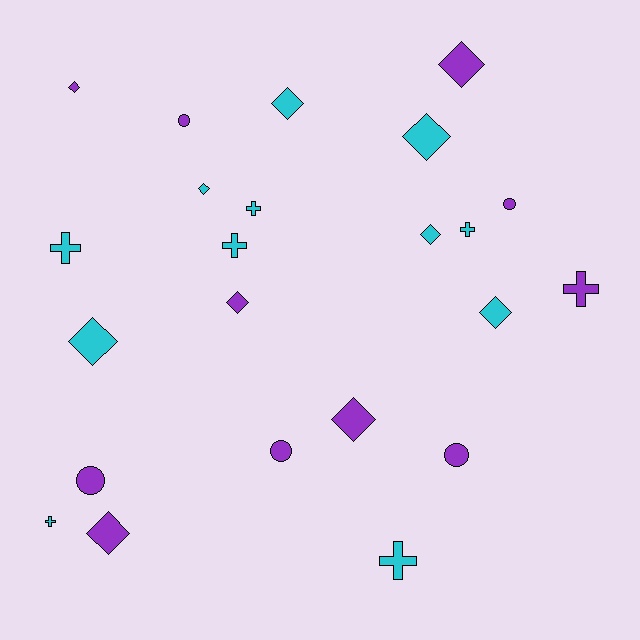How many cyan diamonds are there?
There are 6 cyan diamonds.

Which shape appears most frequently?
Diamond, with 11 objects.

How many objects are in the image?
There are 23 objects.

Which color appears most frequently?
Cyan, with 12 objects.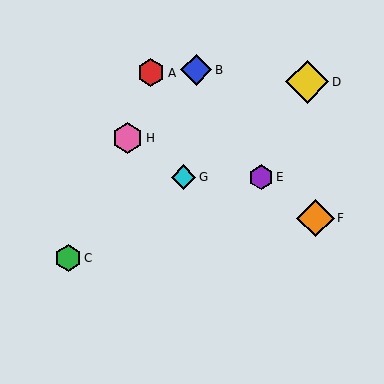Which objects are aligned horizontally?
Objects E, G are aligned horizontally.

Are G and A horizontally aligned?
No, G is at y≈177 and A is at y≈73.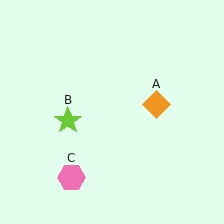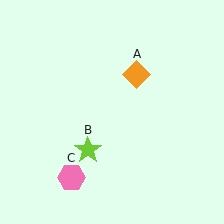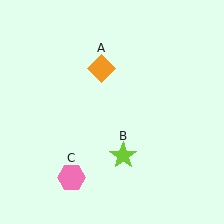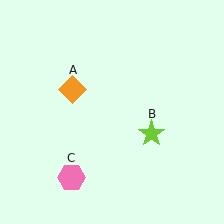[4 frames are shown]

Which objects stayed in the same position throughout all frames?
Pink hexagon (object C) remained stationary.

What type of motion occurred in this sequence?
The orange diamond (object A), lime star (object B) rotated counterclockwise around the center of the scene.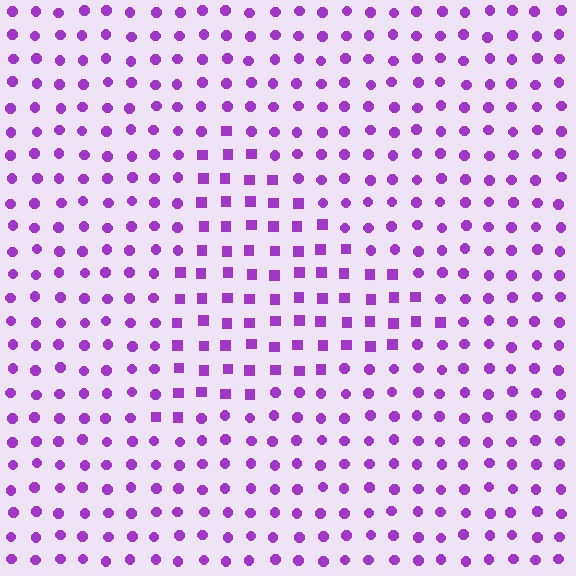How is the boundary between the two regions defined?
The boundary is defined by a change in element shape: squares inside vs. circles outside. All elements share the same color and spacing.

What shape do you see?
I see a triangle.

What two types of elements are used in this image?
The image uses squares inside the triangle region and circles outside it.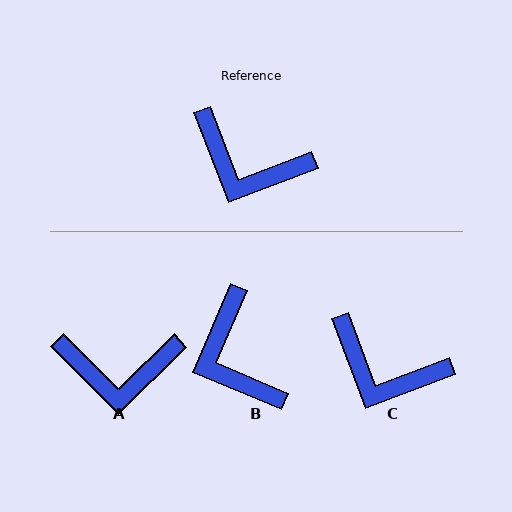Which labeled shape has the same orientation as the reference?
C.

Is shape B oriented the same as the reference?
No, it is off by about 44 degrees.